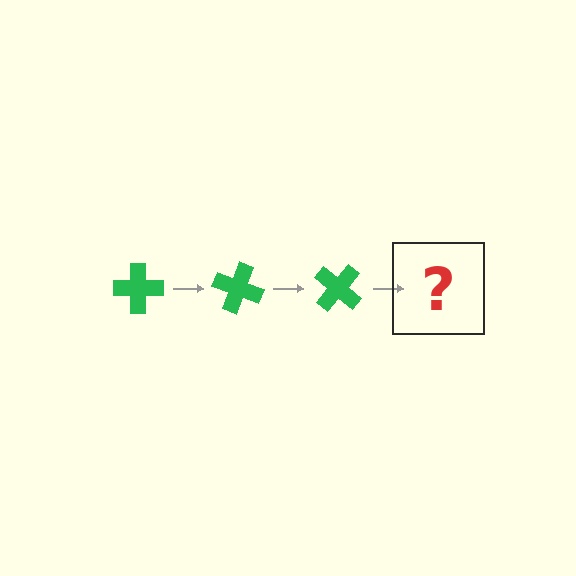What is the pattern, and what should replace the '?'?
The pattern is that the cross rotates 20 degrees each step. The '?' should be a green cross rotated 60 degrees.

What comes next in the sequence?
The next element should be a green cross rotated 60 degrees.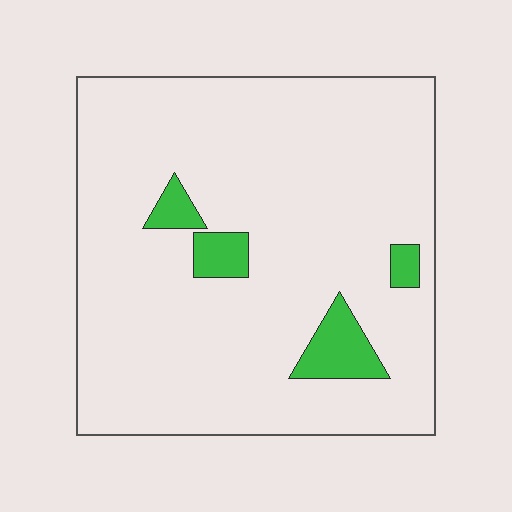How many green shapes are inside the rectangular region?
4.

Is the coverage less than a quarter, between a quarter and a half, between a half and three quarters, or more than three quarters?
Less than a quarter.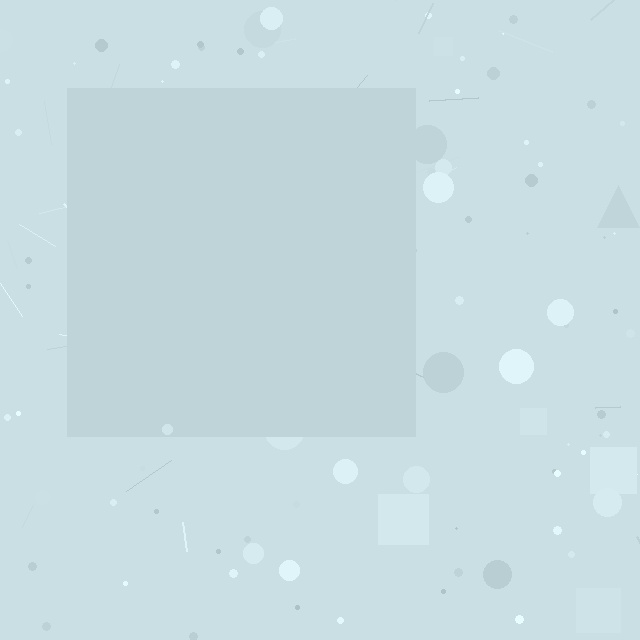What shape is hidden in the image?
A square is hidden in the image.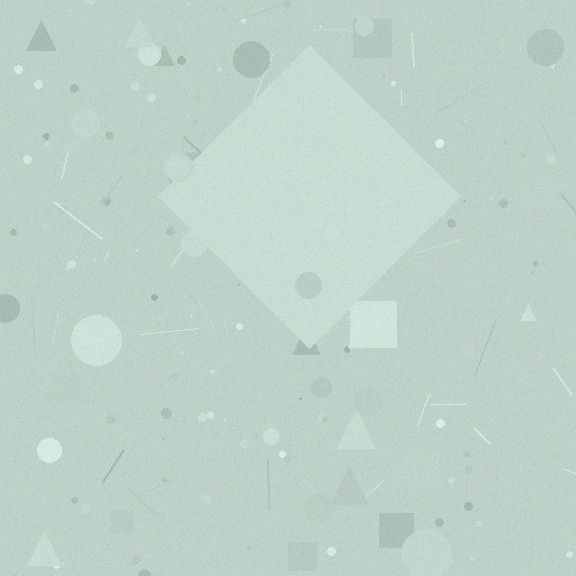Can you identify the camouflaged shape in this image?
The camouflaged shape is a diamond.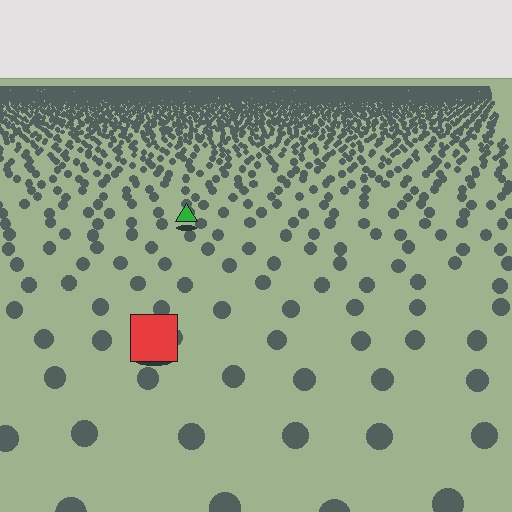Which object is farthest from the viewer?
The green triangle is farthest from the viewer. It appears smaller and the ground texture around it is denser.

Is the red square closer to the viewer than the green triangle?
Yes. The red square is closer — you can tell from the texture gradient: the ground texture is coarser near it.